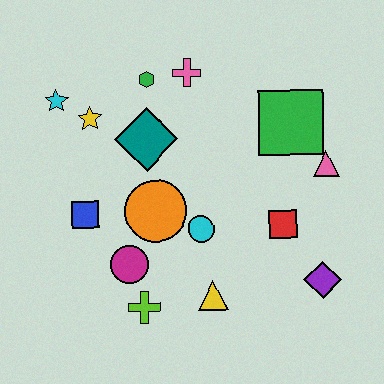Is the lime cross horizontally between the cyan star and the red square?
Yes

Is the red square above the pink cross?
No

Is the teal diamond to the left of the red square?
Yes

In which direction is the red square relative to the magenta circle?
The red square is to the right of the magenta circle.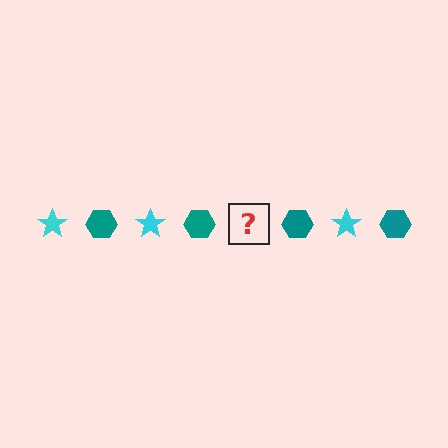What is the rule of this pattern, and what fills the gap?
The rule is that the pattern alternates between cyan star and teal hexagon. The gap should be filled with a cyan star.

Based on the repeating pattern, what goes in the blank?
The blank should be a cyan star.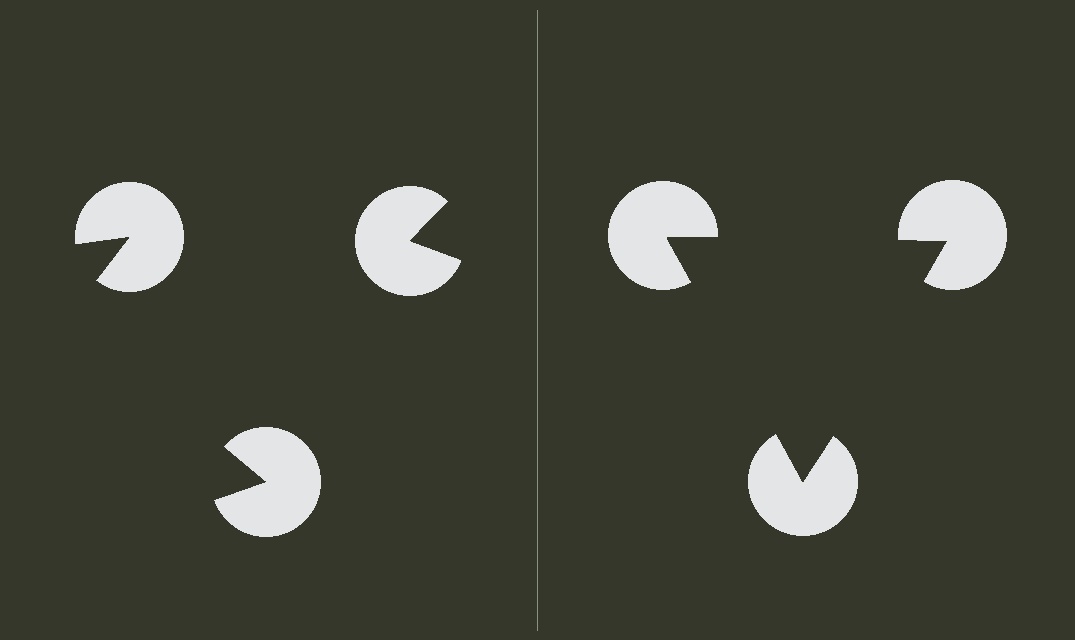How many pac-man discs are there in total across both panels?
6 — 3 on each side.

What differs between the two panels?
The pac-man discs are positioned identically on both sides; only the wedge orientations differ. On the right they align to a triangle; on the left they are misaligned.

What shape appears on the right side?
An illusory triangle.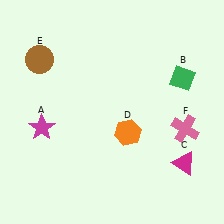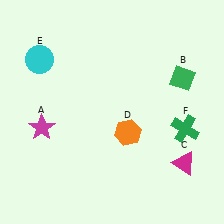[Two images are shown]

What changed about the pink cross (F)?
In Image 1, F is pink. In Image 2, it changed to green.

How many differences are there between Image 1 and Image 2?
There are 2 differences between the two images.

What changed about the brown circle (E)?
In Image 1, E is brown. In Image 2, it changed to cyan.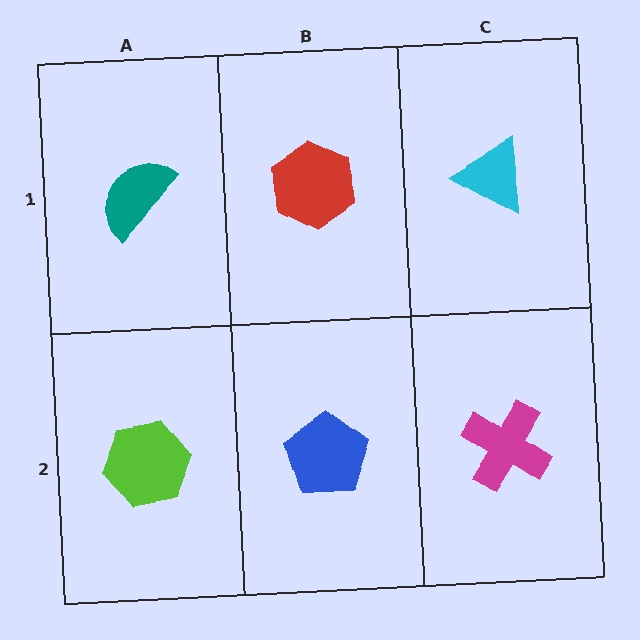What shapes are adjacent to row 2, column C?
A cyan triangle (row 1, column C), a blue pentagon (row 2, column B).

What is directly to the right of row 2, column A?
A blue pentagon.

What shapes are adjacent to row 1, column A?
A lime hexagon (row 2, column A), a red hexagon (row 1, column B).